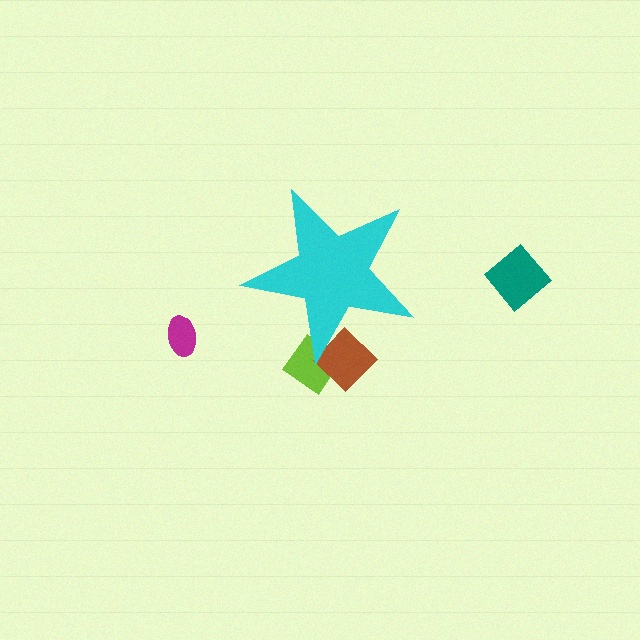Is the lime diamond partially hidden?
Yes, the lime diamond is partially hidden behind the cyan star.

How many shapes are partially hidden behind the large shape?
2 shapes are partially hidden.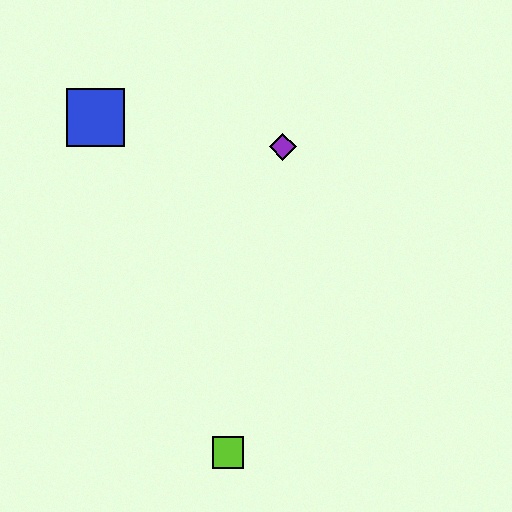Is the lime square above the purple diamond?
No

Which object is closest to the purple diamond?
The blue square is closest to the purple diamond.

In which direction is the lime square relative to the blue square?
The lime square is below the blue square.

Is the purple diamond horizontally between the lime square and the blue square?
No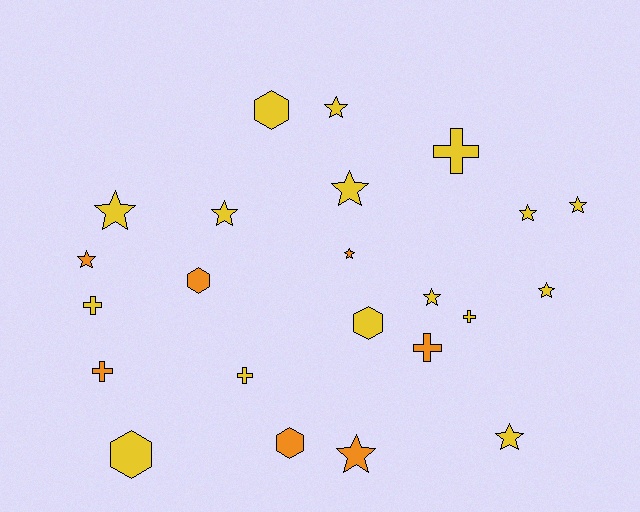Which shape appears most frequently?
Star, with 12 objects.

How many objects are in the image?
There are 23 objects.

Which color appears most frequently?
Yellow, with 16 objects.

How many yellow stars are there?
There are 9 yellow stars.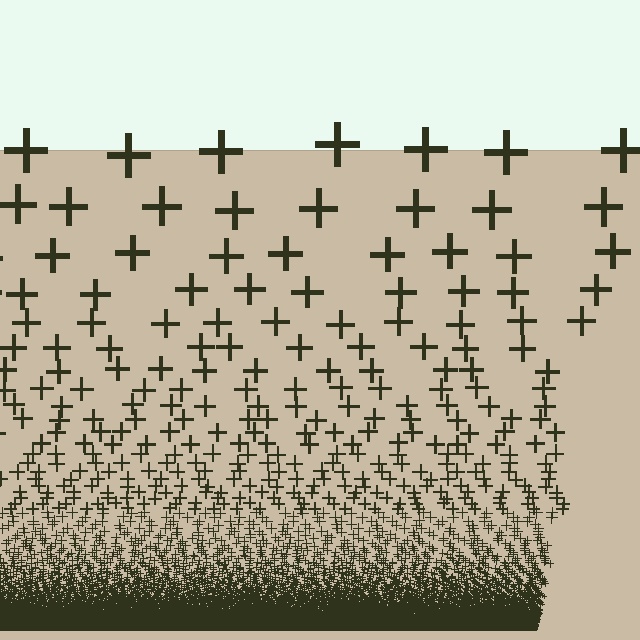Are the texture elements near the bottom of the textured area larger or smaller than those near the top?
Smaller. The gradient is inverted — elements near the bottom are smaller and denser.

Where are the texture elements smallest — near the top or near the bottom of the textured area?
Near the bottom.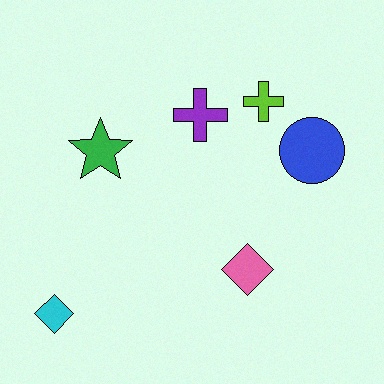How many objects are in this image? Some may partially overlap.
There are 6 objects.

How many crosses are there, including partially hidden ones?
There are 2 crosses.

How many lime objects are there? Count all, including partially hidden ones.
There is 1 lime object.